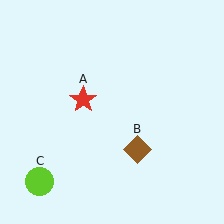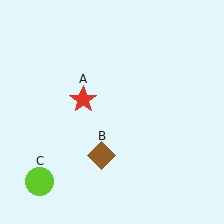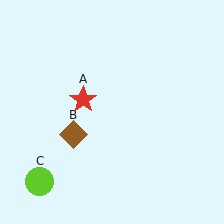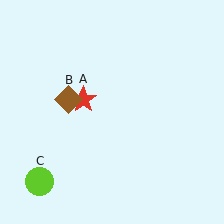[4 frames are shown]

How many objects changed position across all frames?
1 object changed position: brown diamond (object B).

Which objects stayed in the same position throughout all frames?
Red star (object A) and lime circle (object C) remained stationary.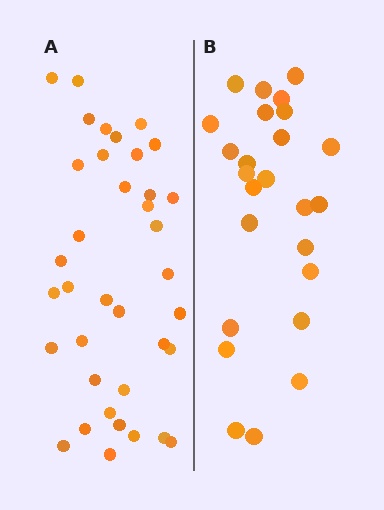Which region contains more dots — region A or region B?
Region A (the left region) has more dots.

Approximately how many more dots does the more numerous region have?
Region A has roughly 12 or so more dots than region B.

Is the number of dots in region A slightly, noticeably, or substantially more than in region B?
Region A has substantially more. The ratio is roughly 1.5 to 1.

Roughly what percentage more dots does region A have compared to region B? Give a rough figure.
About 50% more.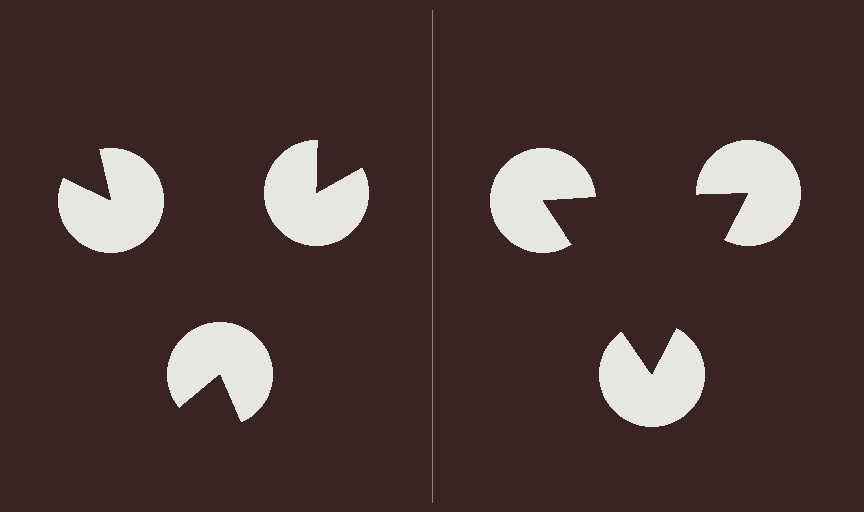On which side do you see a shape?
An illusory triangle appears on the right side. On the left side the wedge cuts are rotated, so no coherent shape forms.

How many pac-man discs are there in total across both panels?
6 — 3 on each side.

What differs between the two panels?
The pac-man discs are positioned identically on both sides; only the wedge orientations differ. On the right they align to a triangle; on the left they are misaligned.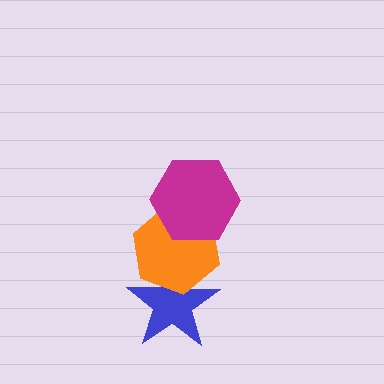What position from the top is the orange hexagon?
The orange hexagon is 2nd from the top.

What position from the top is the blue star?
The blue star is 3rd from the top.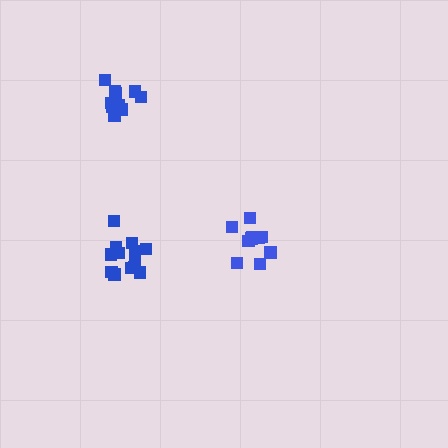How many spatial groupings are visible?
There are 3 spatial groupings.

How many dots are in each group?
Group 1: 13 dots, Group 2: 10 dots, Group 3: 10 dots (33 total).